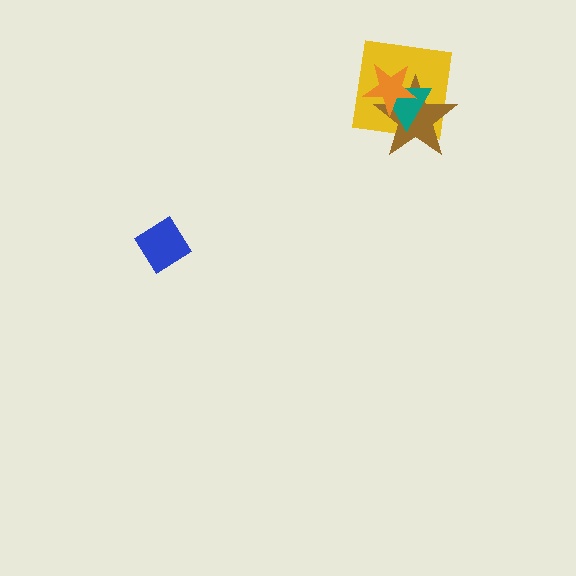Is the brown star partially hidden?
Yes, it is partially covered by another shape.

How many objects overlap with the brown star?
3 objects overlap with the brown star.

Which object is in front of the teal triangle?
The orange star is in front of the teal triangle.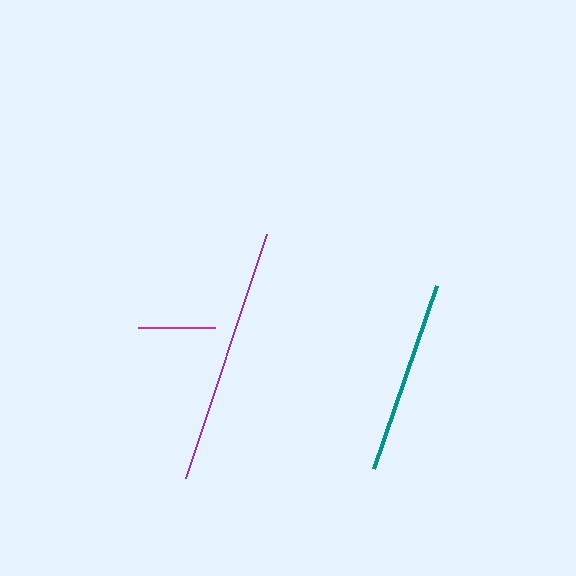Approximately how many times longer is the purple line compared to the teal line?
The purple line is approximately 1.3 times the length of the teal line.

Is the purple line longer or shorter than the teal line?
The purple line is longer than the teal line.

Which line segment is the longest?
The purple line is the longest at approximately 257 pixels.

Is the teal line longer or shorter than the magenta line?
The teal line is longer than the magenta line.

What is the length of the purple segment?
The purple segment is approximately 257 pixels long.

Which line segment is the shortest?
The magenta line is the shortest at approximately 77 pixels.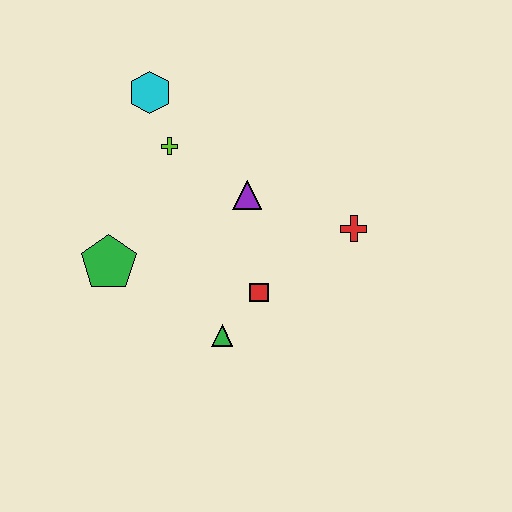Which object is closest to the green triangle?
The red square is closest to the green triangle.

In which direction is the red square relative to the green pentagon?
The red square is to the right of the green pentagon.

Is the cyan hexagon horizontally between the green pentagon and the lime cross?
Yes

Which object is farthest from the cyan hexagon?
The green triangle is farthest from the cyan hexagon.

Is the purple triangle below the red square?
No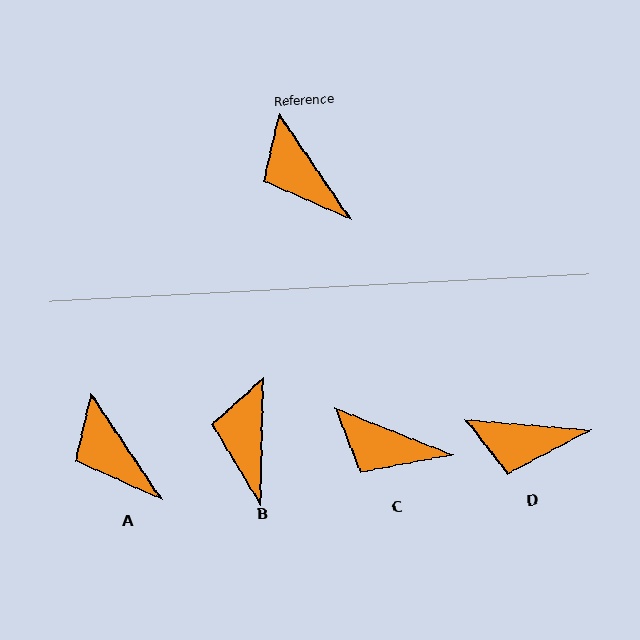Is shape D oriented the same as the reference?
No, it is off by about 51 degrees.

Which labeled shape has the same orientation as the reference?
A.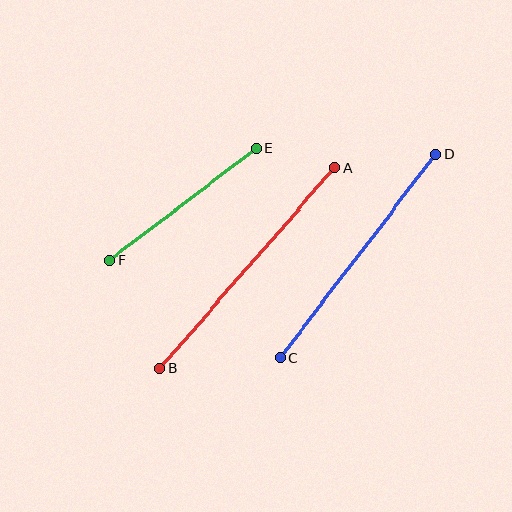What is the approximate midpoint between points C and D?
The midpoint is at approximately (358, 256) pixels.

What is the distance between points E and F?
The distance is approximately 184 pixels.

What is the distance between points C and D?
The distance is approximately 255 pixels.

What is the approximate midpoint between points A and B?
The midpoint is at approximately (247, 268) pixels.